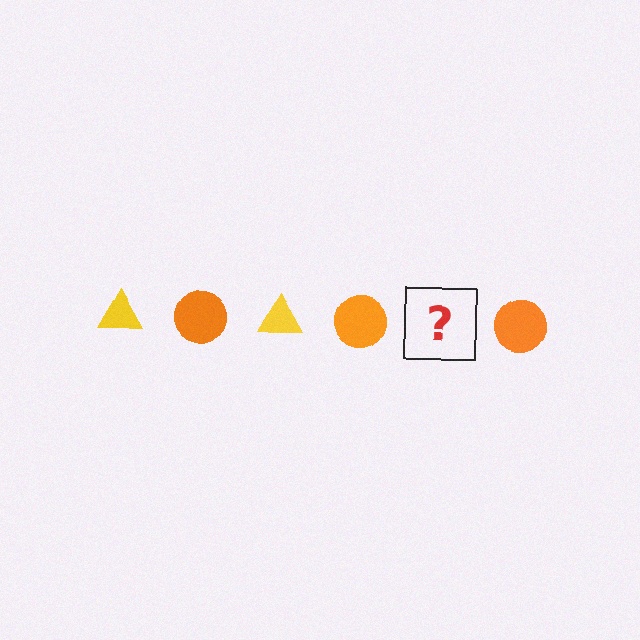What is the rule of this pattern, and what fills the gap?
The rule is that the pattern alternates between yellow triangle and orange circle. The gap should be filled with a yellow triangle.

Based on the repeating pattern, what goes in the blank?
The blank should be a yellow triangle.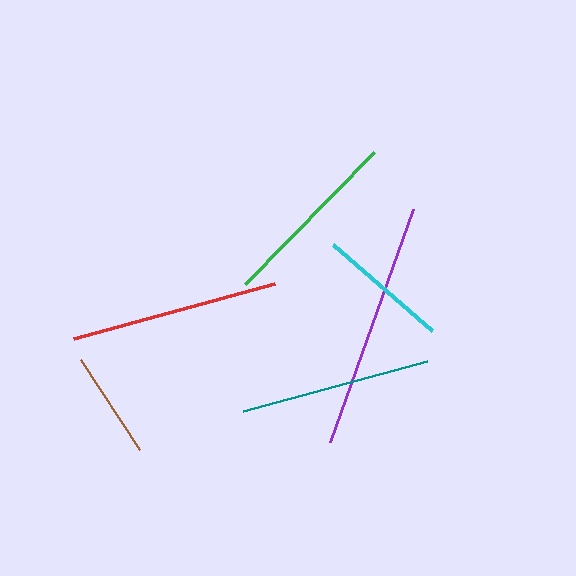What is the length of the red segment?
The red segment is approximately 208 pixels long.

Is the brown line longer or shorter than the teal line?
The teal line is longer than the brown line.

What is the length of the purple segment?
The purple segment is approximately 248 pixels long.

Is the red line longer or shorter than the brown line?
The red line is longer than the brown line.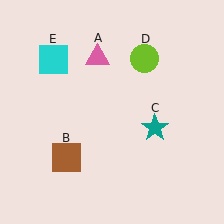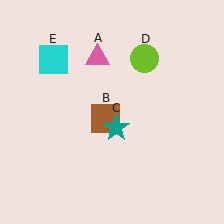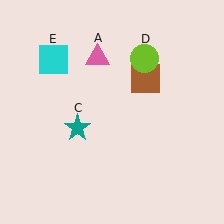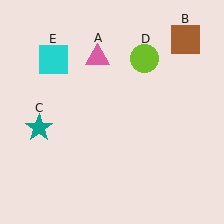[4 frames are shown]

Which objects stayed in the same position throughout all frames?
Pink triangle (object A) and lime circle (object D) and cyan square (object E) remained stationary.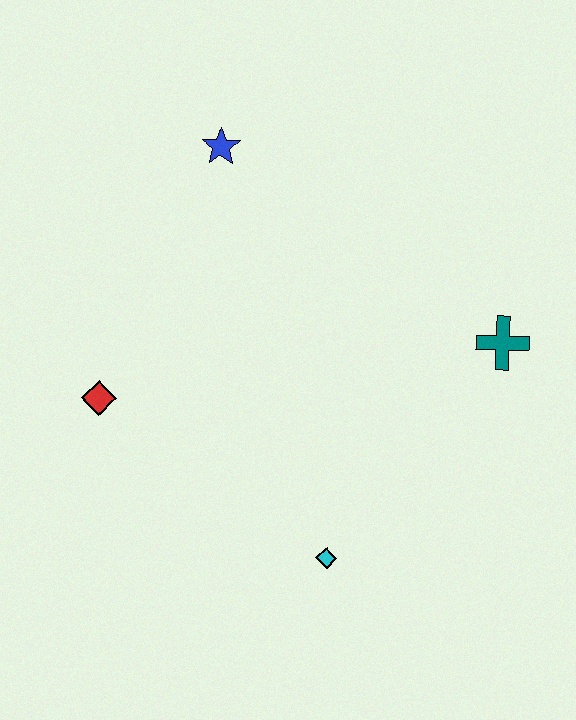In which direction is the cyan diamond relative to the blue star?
The cyan diamond is below the blue star.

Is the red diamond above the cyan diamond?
Yes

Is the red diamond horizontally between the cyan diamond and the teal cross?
No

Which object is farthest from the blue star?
The cyan diamond is farthest from the blue star.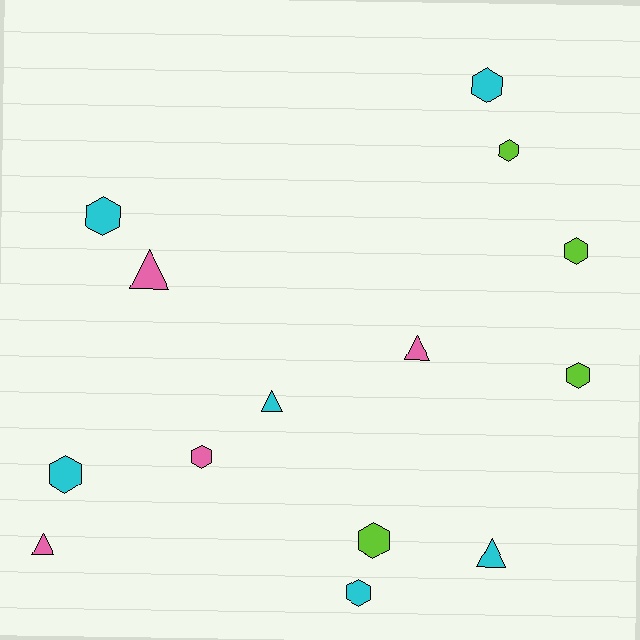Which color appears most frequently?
Cyan, with 6 objects.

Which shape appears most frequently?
Hexagon, with 9 objects.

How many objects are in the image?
There are 14 objects.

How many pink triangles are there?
There are 3 pink triangles.